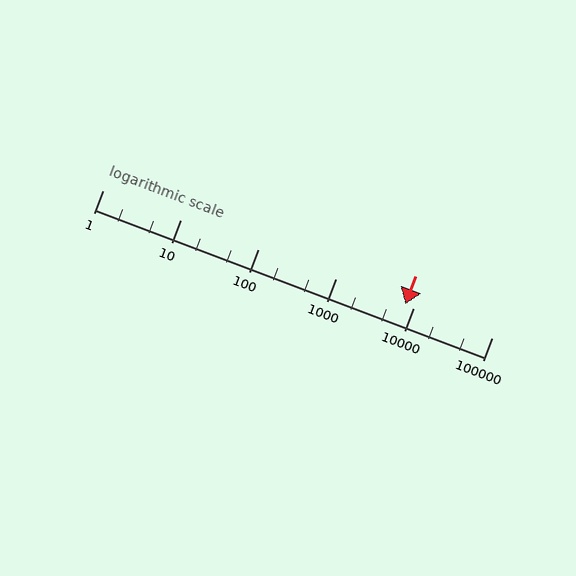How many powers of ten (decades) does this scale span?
The scale spans 5 decades, from 1 to 100000.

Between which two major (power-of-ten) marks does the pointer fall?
The pointer is between 1000 and 10000.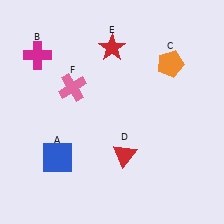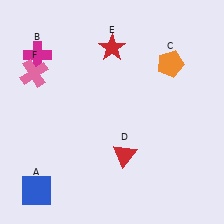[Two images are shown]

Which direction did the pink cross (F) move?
The pink cross (F) moved left.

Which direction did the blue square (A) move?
The blue square (A) moved down.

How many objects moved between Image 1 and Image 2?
2 objects moved between the two images.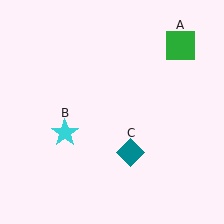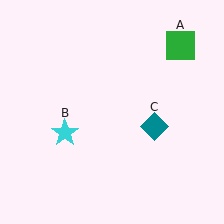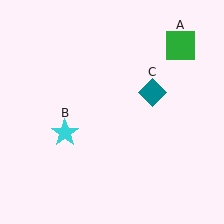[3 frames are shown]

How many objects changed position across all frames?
1 object changed position: teal diamond (object C).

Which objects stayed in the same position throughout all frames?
Green square (object A) and cyan star (object B) remained stationary.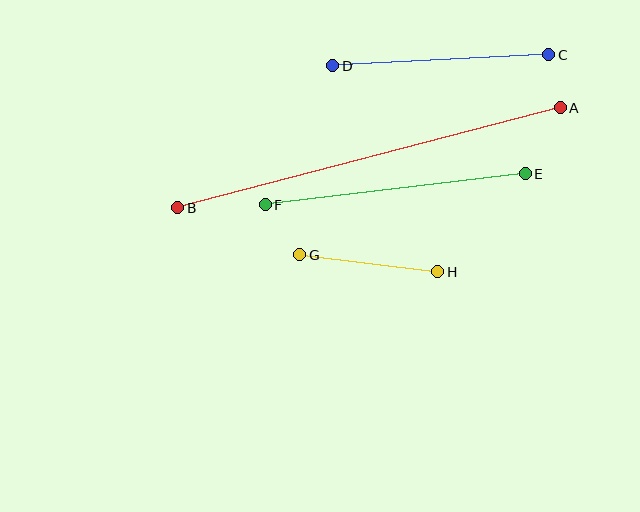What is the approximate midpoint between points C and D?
The midpoint is at approximately (441, 60) pixels.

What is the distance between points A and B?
The distance is approximately 395 pixels.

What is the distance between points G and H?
The distance is approximately 139 pixels.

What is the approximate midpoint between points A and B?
The midpoint is at approximately (369, 158) pixels.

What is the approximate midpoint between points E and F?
The midpoint is at approximately (395, 189) pixels.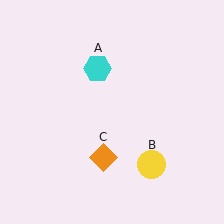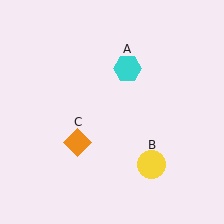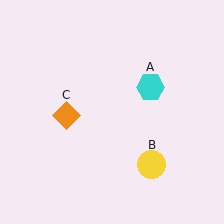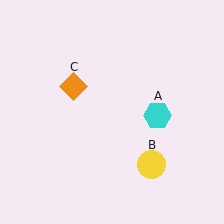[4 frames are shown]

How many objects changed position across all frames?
2 objects changed position: cyan hexagon (object A), orange diamond (object C).